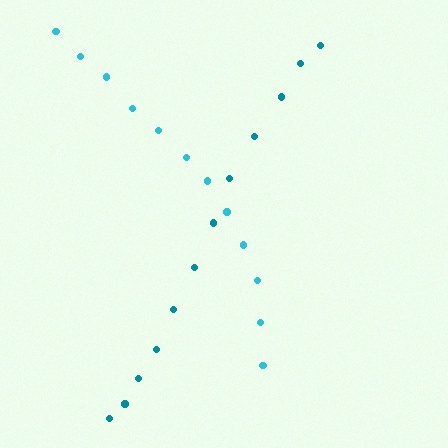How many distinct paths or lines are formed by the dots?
There are 2 distinct paths.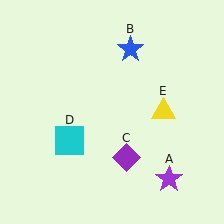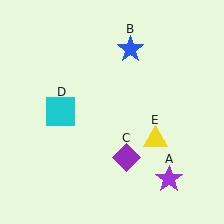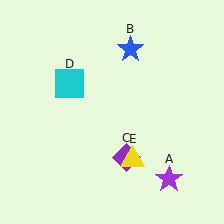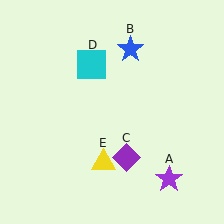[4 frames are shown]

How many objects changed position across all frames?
2 objects changed position: cyan square (object D), yellow triangle (object E).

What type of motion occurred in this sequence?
The cyan square (object D), yellow triangle (object E) rotated clockwise around the center of the scene.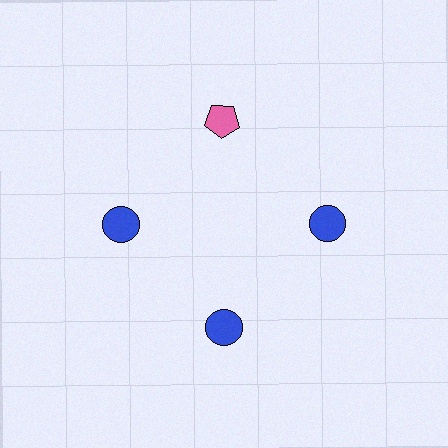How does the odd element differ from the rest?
It differs in both color (pink instead of blue) and shape (pentagon instead of circle).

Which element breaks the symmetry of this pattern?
The pink pentagon at roughly the 12 o'clock position breaks the symmetry. All other shapes are blue circles.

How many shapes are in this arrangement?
There are 4 shapes arranged in a ring pattern.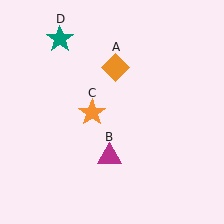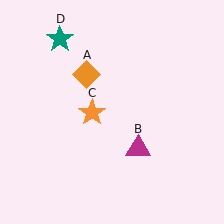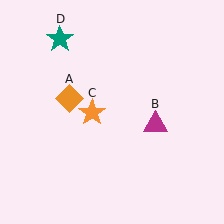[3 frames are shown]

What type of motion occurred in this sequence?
The orange diamond (object A), magenta triangle (object B) rotated counterclockwise around the center of the scene.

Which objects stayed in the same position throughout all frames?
Orange star (object C) and teal star (object D) remained stationary.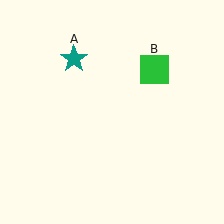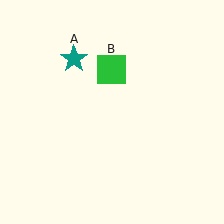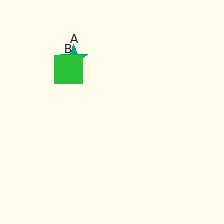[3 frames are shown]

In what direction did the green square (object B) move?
The green square (object B) moved left.